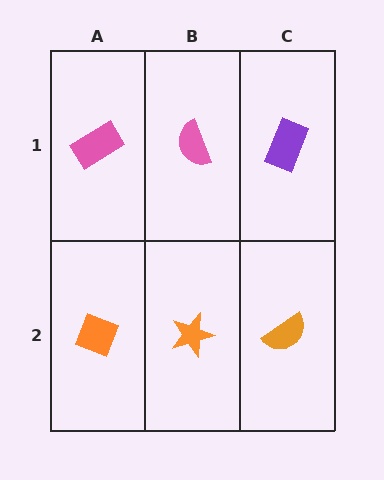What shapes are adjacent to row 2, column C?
A purple rectangle (row 1, column C), an orange star (row 2, column B).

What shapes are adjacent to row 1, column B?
An orange star (row 2, column B), a pink rectangle (row 1, column A), a purple rectangle (row 1, column C).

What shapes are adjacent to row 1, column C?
An orange semicircle (row 2, column C), a pink semicircle (row 1, column B).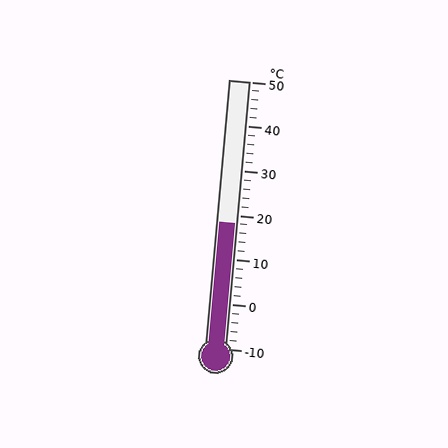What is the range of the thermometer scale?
The thermometer scale ranges from -10°C to 50°C.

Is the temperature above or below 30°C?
The temperature is below 30°C.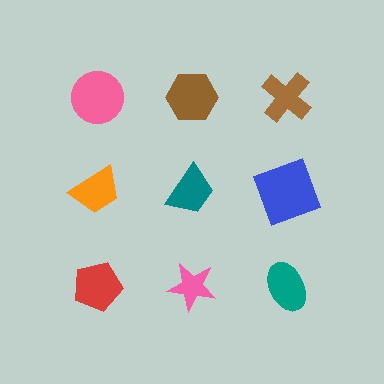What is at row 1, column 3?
A brown cross.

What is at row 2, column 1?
An orange trapezoid.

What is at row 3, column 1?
A red pentagon.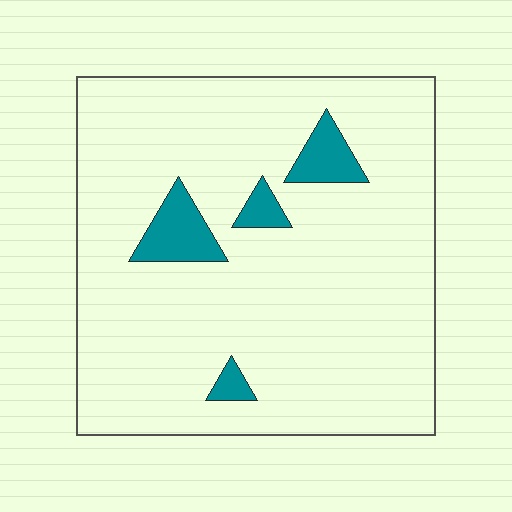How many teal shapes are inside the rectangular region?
4.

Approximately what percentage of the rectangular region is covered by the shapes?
Approximately 10%.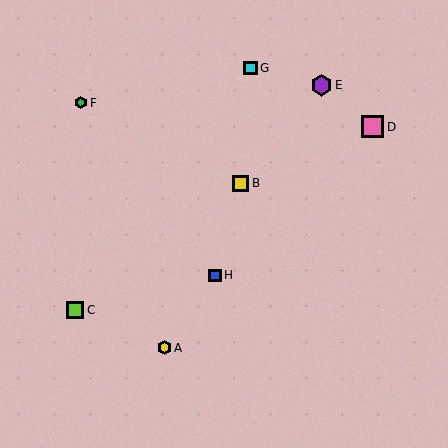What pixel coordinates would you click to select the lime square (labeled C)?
Click at (75, 310) to select the lime square C.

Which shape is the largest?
The pink square (labeled D) is the largest.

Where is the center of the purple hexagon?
The center of the purple hexagon is at (321, 85).